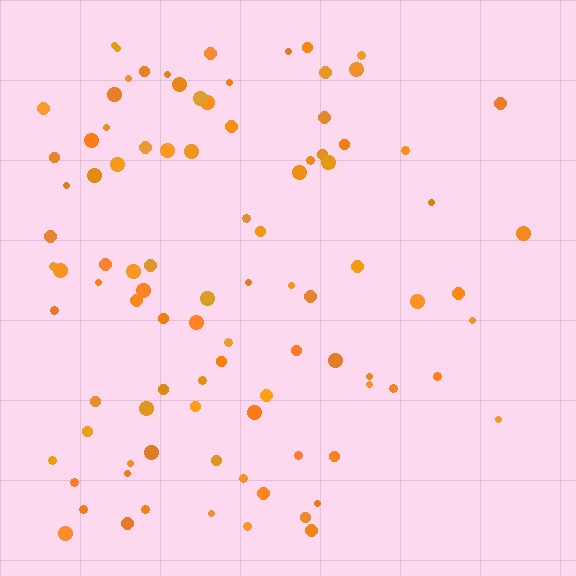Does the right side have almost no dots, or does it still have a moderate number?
Still a moderate number, just noticeably fewer than the left.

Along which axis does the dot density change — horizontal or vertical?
Horizontal.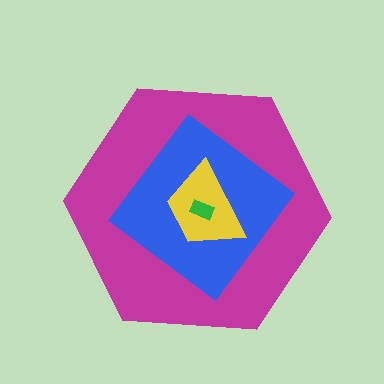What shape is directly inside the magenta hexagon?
The blue diamond.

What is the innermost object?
The green rectangle.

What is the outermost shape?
The magenta hexagon.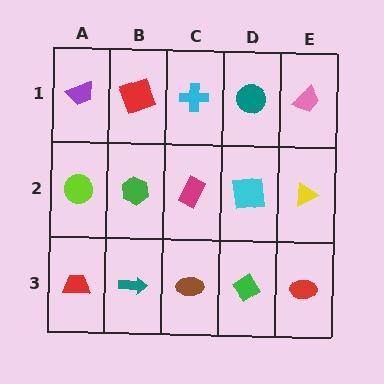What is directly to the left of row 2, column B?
A lime circle.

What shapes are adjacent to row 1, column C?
A magenta rectangle (row 2, column C), a red square (row 1, column B), a teal circle (row 1, column D).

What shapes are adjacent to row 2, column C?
A cyan cross (row 1, column C), a brown ellipse (row 3, column C), a green hexagon (row 2, column B), a cyan square (row 2, column D).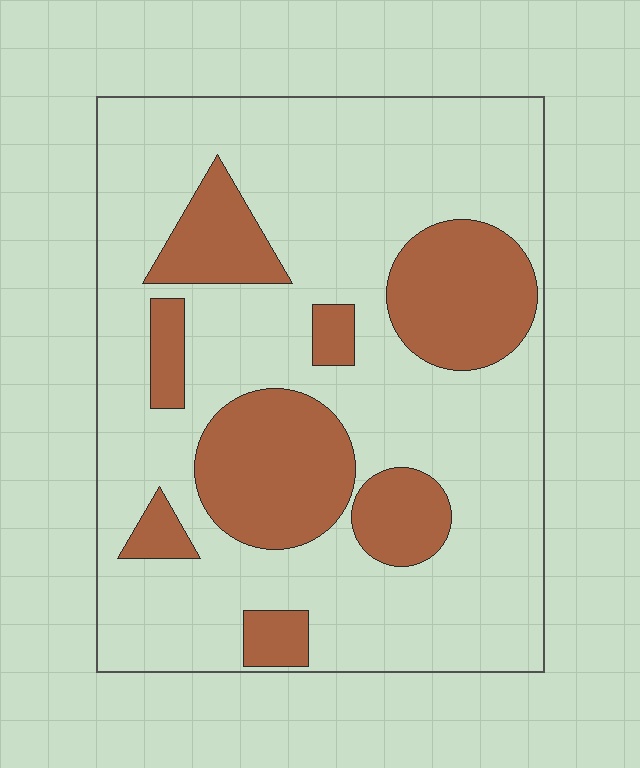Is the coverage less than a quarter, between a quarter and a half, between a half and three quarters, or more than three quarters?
Between a quarter and a half.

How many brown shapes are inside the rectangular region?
8.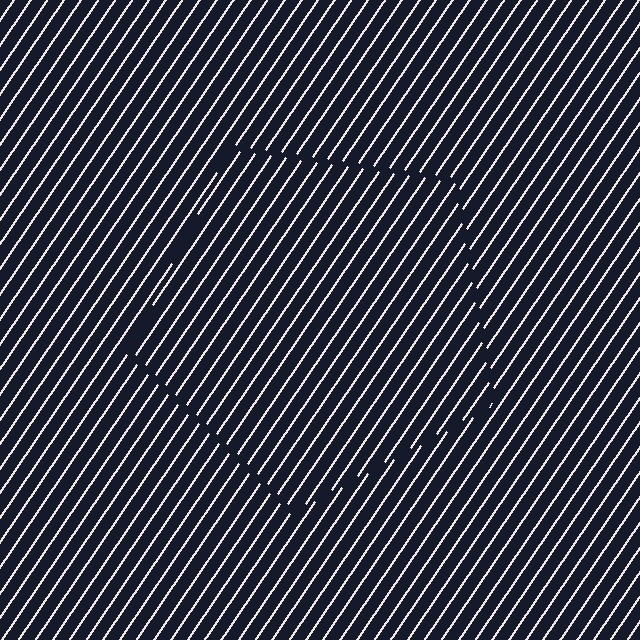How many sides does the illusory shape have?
5 sides — the line-ends trace a pentagon.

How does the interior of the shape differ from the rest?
The interior of the shape contains the same grating, shifted by half a period — the contour is defined by the phase discontinuity where line-ends from the inner and outer gratings abut.